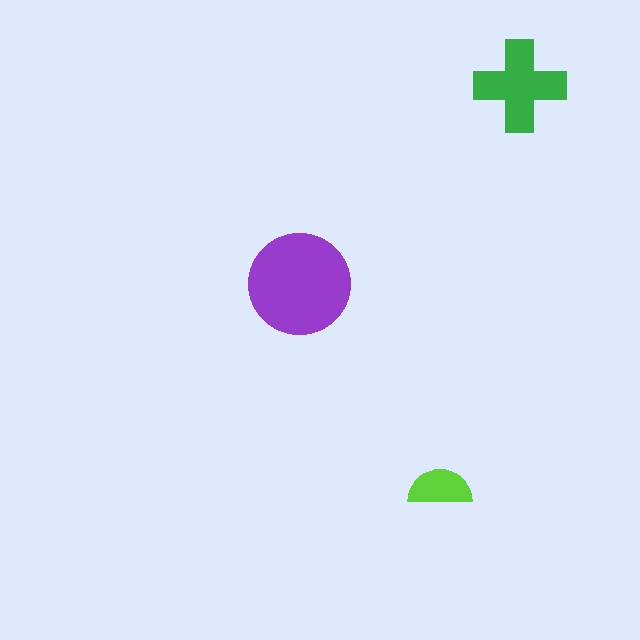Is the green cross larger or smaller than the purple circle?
Smaller.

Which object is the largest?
The purple circle.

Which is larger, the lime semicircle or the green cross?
The green cross.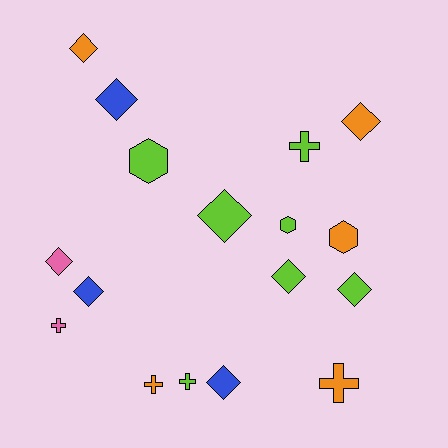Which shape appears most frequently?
Diamond, with 9 objects.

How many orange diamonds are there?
There are 2 orange diamonds.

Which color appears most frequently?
Lime, with 7 objects.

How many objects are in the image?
There are 17 objects.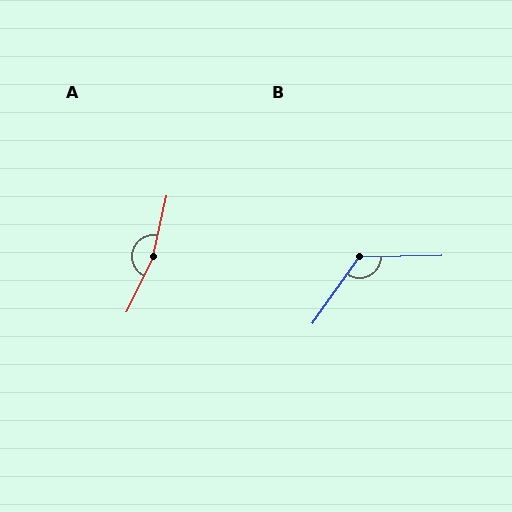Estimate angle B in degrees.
Approximately 126 degrees.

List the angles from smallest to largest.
B (126°), A (166°).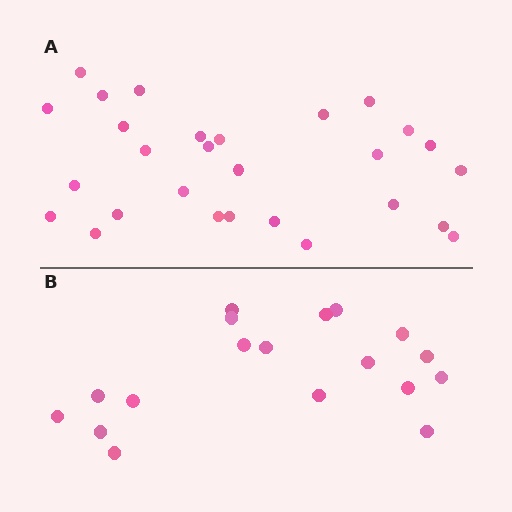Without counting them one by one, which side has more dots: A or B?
Region A (the top region) has more dots.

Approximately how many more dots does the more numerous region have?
Region A has roughly 10 or so more dots than region B.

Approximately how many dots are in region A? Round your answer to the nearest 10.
About 30 dots. (The exact count is 28, which rounds to 30.)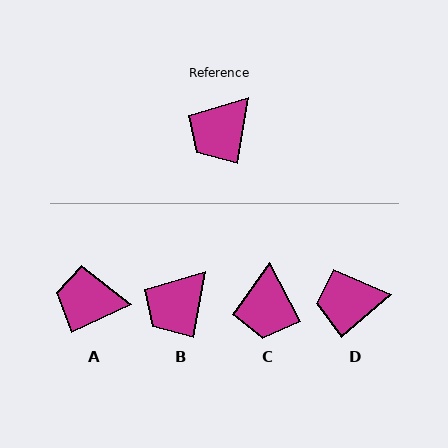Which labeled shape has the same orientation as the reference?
B.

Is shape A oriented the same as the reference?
No, it is off by about 55 degrees.